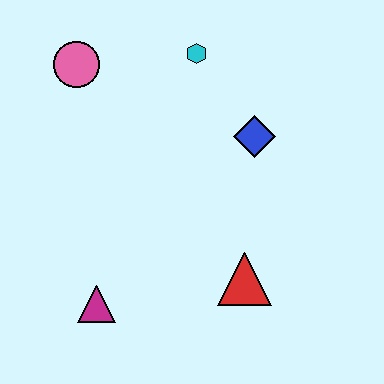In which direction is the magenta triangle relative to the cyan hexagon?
The magenta triangle is below the cyan hexagon.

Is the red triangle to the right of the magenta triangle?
Yes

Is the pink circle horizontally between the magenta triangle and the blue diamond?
No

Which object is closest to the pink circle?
The cyan hexagon is closest to the pink circle.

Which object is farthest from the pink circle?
The red triangle is farthest from the pink circle.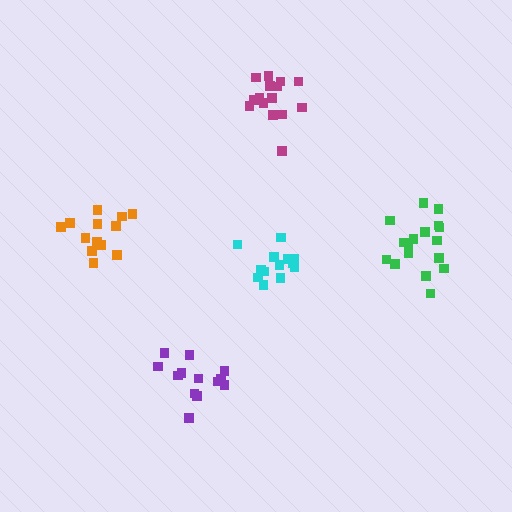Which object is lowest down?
The purple cluster is bottommost.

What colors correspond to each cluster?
The clusters are colored: cyan, purple, magenta, orange, green.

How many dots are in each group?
Group 1: 13 dots, Group 2: 13 dots, Group 3: 15 dots, Group 4: 13 dots, Group 5: 17 dots (71 total).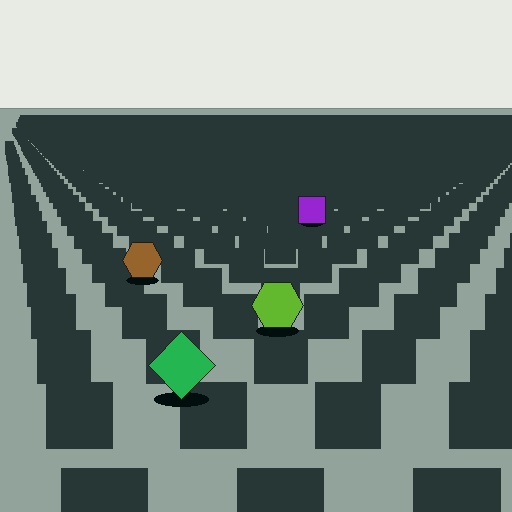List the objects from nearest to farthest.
From nearest to farthest: the green diamond, the lime hexagon, the brown hexagon, the purple square.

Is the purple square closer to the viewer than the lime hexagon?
No. The lime hexagon is closer — you can tell from the texture gradient: the ground texture is coarser near it.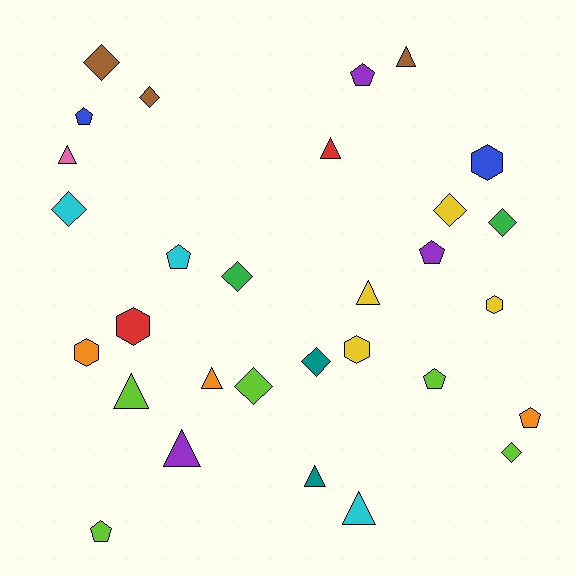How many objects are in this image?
There are 30 objects.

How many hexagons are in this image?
There are 5 hexagons.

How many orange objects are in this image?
There are 3 orange objects.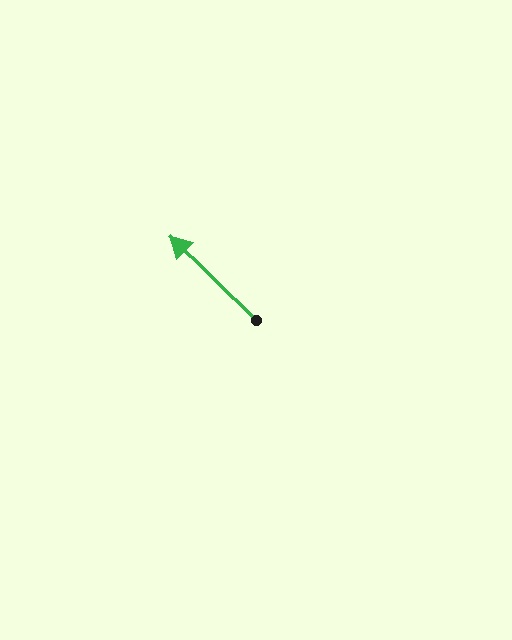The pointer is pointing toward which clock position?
Roughly 10 o'clock.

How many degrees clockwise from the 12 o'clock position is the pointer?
Approximately 314 degrees.